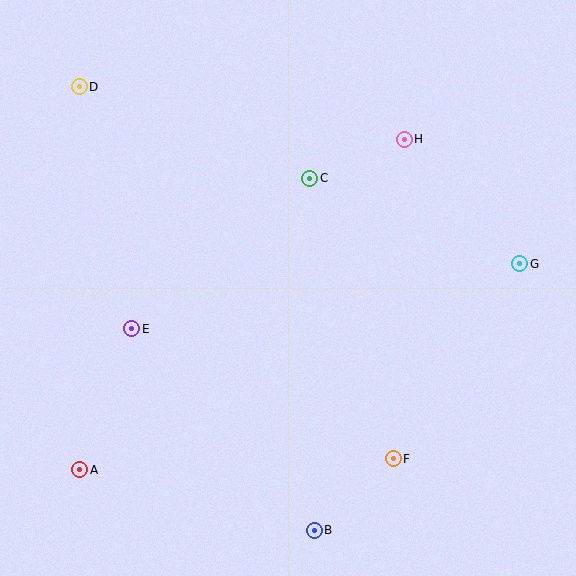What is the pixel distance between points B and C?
The distance between B and C is 352 pixels.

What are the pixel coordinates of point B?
Point B is at (314, 530).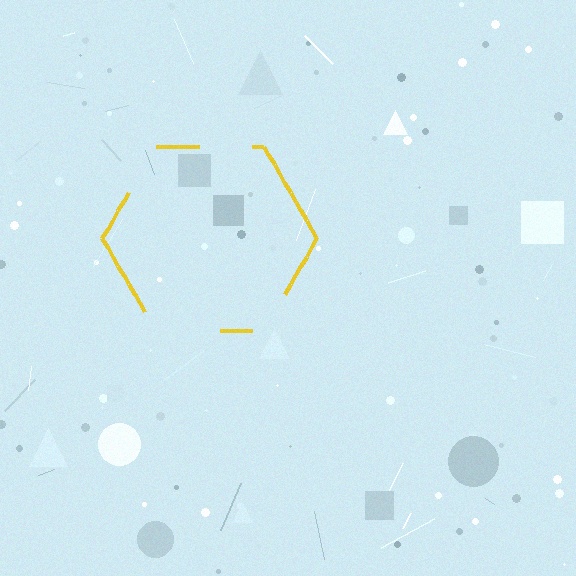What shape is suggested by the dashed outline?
The dashed outline suggests a hexagon.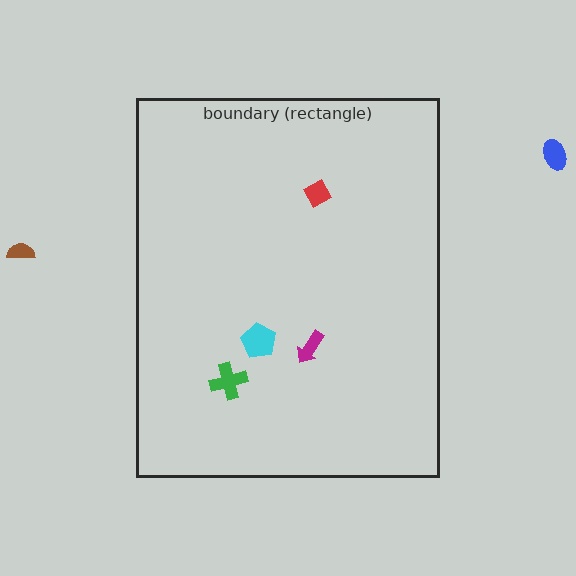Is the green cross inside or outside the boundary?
Inside.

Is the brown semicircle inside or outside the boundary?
Outside.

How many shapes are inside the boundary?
4 inside, 2 outside.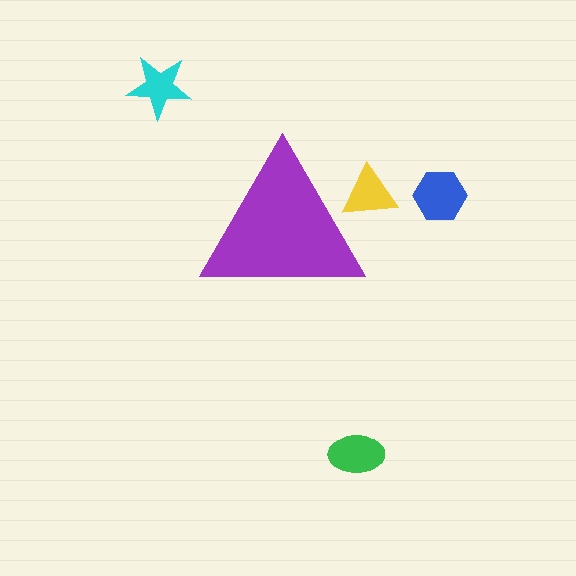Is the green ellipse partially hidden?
No, the green ellipse is fully visible.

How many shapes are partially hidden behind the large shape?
1 shape is partially hidden.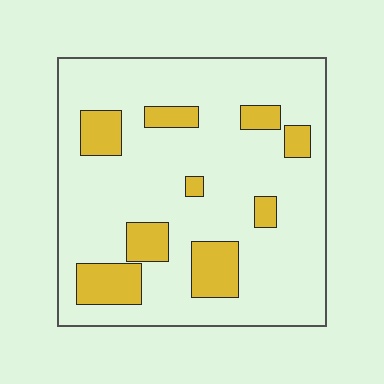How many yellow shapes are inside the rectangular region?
9.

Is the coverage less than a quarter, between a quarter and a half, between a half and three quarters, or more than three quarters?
Less than a quarter.